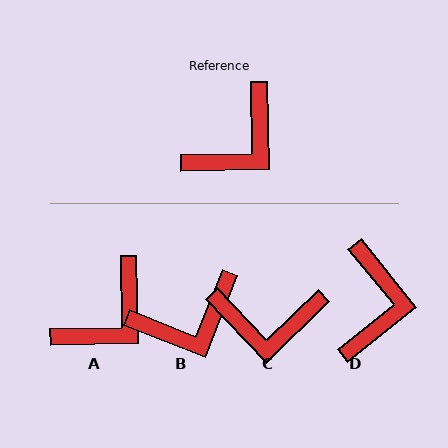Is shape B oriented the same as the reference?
No, it is off by about 23 degrees.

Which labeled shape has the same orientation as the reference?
A.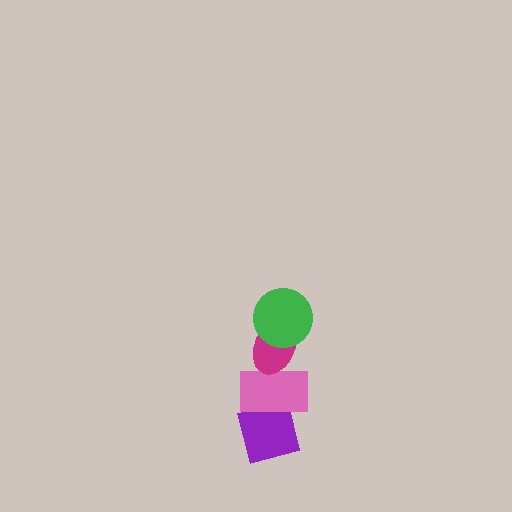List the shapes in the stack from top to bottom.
From top to bottom: the green circle, the magenta ellipse, the pink rectangle, the purple square.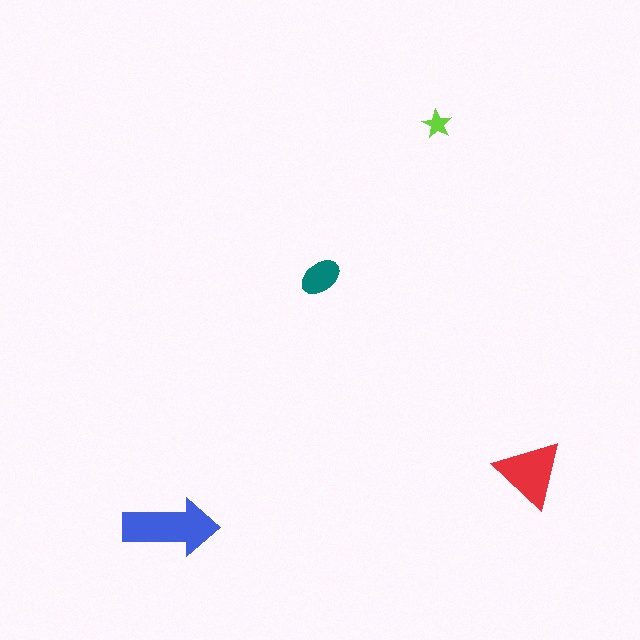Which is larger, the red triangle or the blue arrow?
The blue arrow.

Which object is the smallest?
The lime star.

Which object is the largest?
The blue arrow.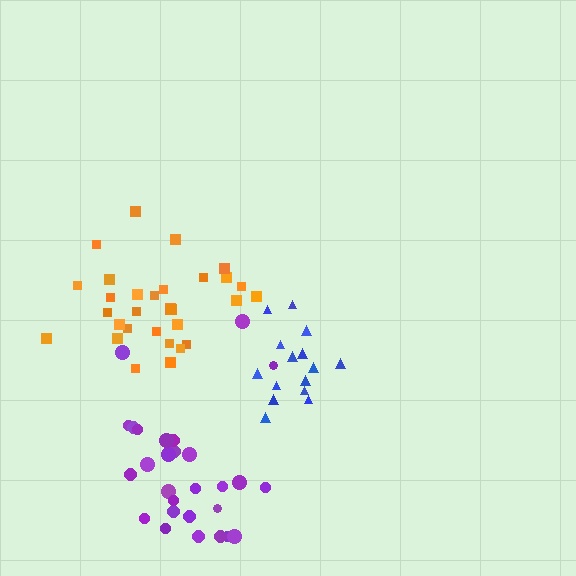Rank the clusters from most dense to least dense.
orange, blue, purple.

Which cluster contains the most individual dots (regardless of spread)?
Orange (31).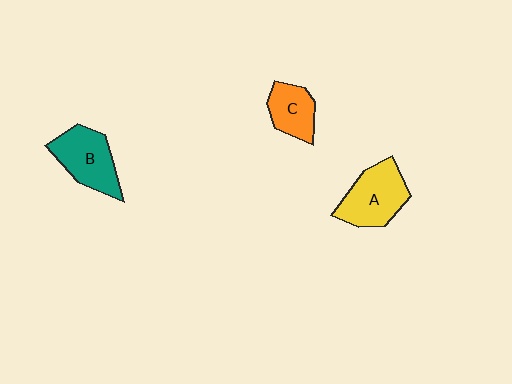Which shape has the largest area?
Shape A (yellow).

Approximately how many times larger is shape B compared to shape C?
Approximately 1.4 times.